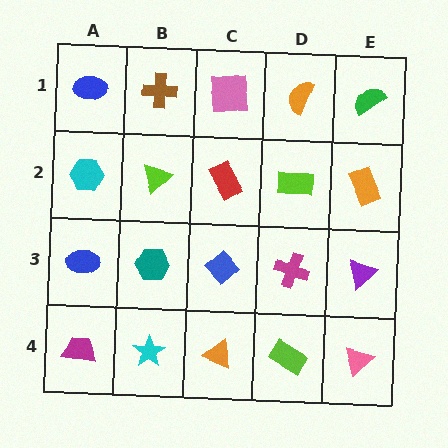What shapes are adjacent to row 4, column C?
A blue diamond (row 3, column C), a cyan star (row 4, column B), a lime rectangle (row 4, column D).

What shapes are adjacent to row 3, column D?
A lime rectangle (row 2, column D), a lime rectangle (row 4, column D), a blue diamond (row 3, column C), a purple triangle (row 3, column E).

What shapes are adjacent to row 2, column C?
A pink square (row 1, column C), a blue diamond (row 3, column C), a lime triangle (row 2, column B), a lime rectangle (row 2, column D).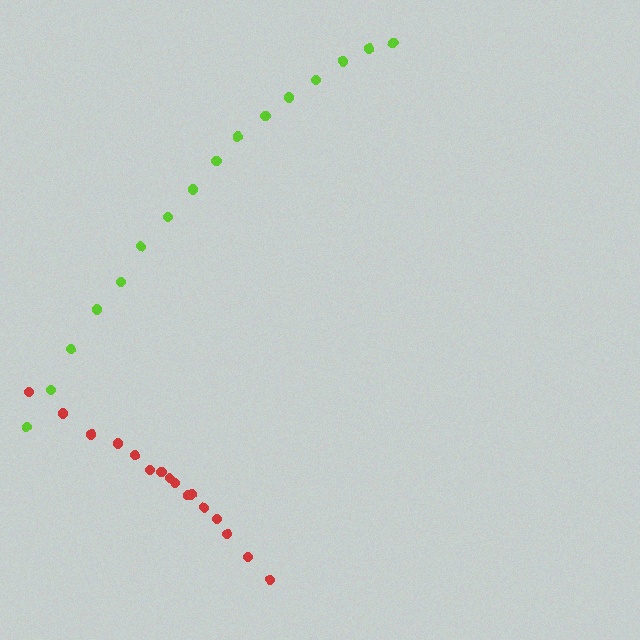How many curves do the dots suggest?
There are 2 distinct paths.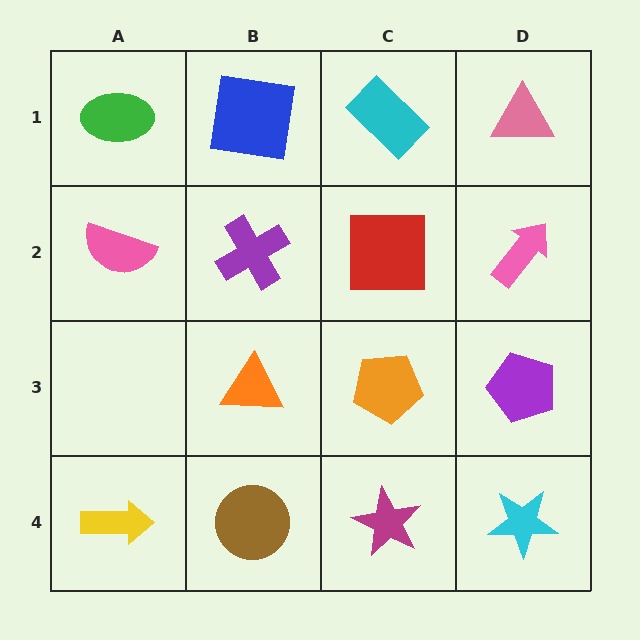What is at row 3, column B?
An orange triangle.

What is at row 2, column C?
A red square.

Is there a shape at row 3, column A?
No, that cell is empty.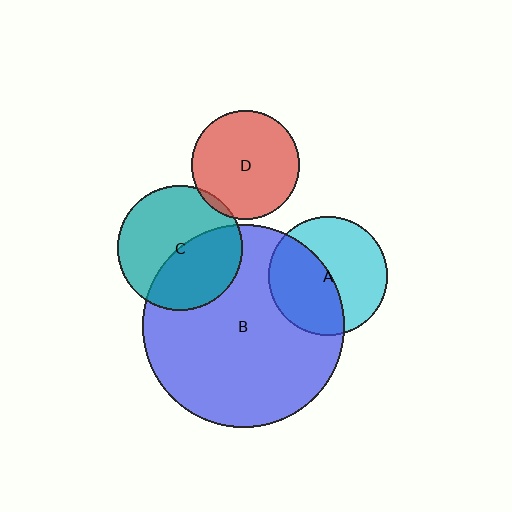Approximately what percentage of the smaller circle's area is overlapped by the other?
Approximately 5%.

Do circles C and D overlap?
Yes.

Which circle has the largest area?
Circle B (blue).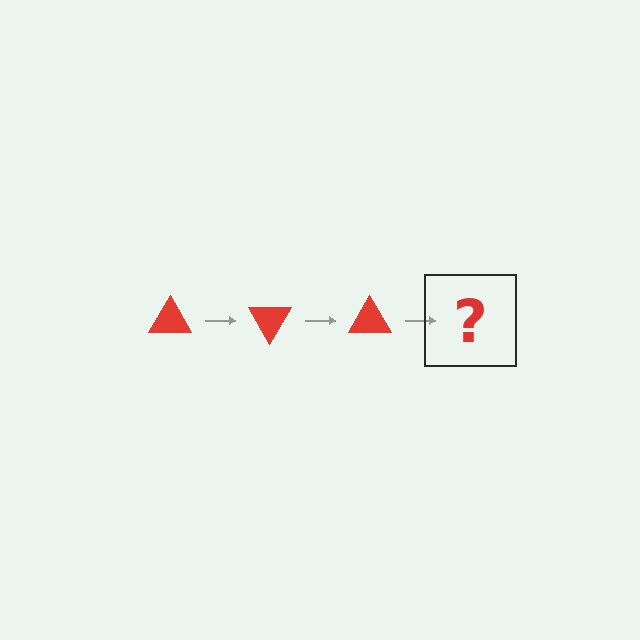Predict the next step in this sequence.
The next step is a red triangle rotated 180 degrees.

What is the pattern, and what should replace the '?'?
The pattern is that the triangle rotates 60 degrees each step. The '?' should be a red triangle rotated 180 degrees.